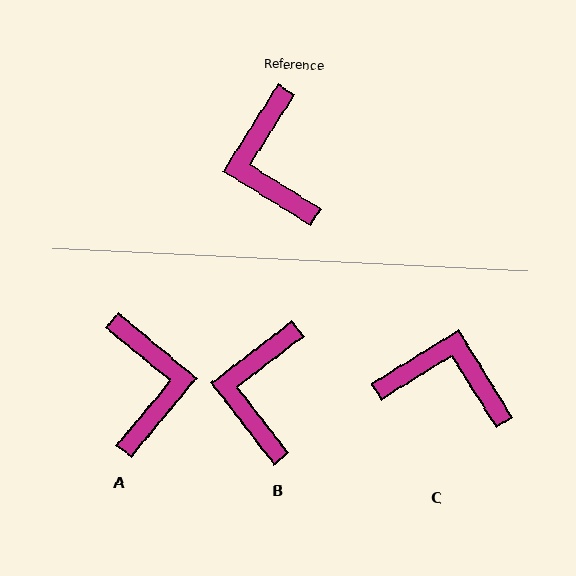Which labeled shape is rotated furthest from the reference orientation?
A, about 172 degrees away.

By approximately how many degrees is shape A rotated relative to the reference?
Approximately 172 degrees counter-clockwise.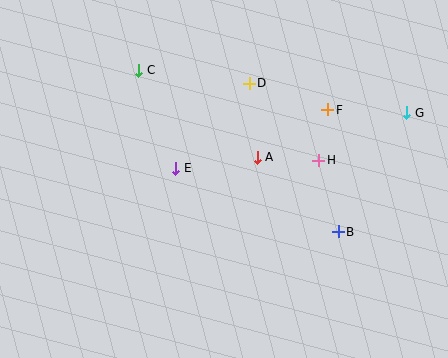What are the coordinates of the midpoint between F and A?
The midpoint between F and A is at (292, 134).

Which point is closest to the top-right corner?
Point G is closest to the top-right corner.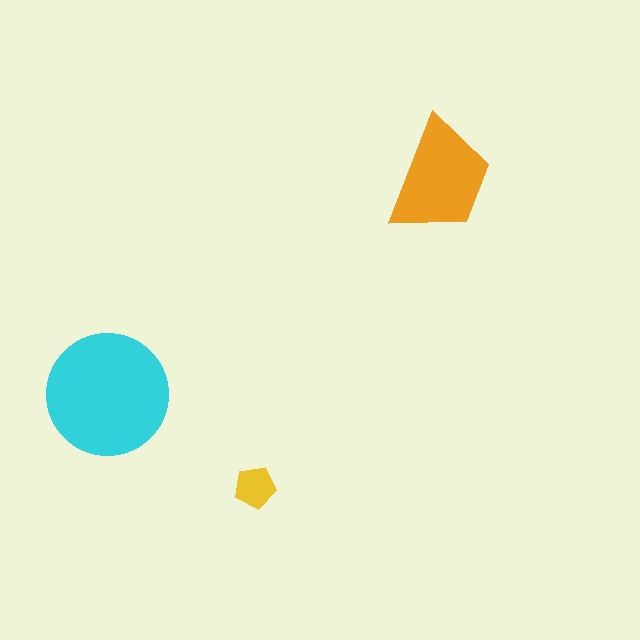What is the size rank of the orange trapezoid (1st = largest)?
2nd.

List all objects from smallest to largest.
The yellow pentagon, the orange trapezoid, the cyan circle.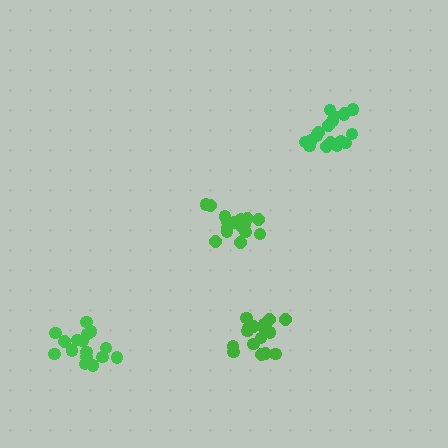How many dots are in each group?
Group 1: 17 dots, Group 2: 16 dots, Group 3: 19 dots, Group 4: 16 dots (68 total).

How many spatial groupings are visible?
There are 4 spatial groupings.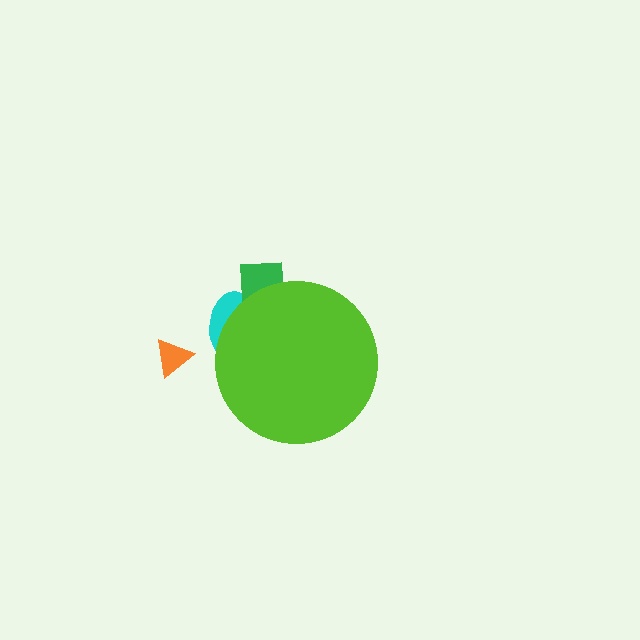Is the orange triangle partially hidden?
No, the orange triangle is fully visible.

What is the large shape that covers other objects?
A lime circle.